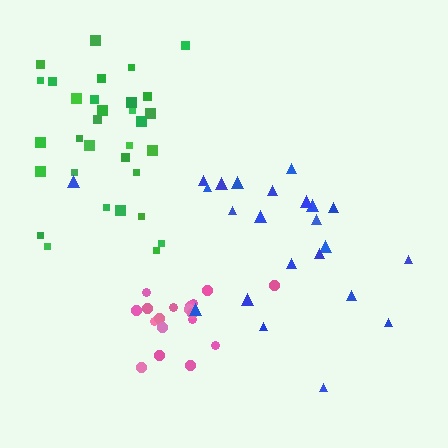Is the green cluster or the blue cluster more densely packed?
Green.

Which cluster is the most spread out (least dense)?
Blue.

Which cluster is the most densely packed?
Pink.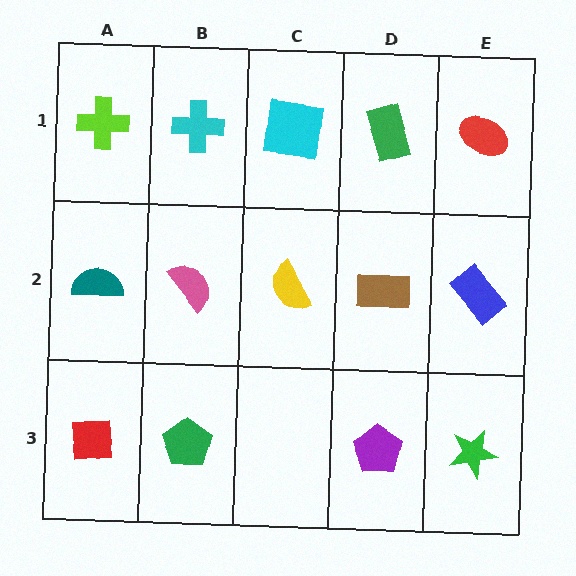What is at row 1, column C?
A cyan square.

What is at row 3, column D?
A purple pentagon.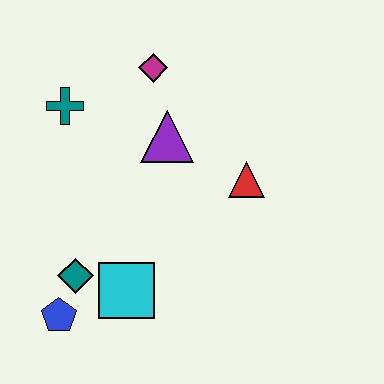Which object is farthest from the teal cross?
The blue pentagon is farthest from the teal cross.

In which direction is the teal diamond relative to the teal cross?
The teal diamond is below the teal cross.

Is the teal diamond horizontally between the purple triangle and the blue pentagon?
Yes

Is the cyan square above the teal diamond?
No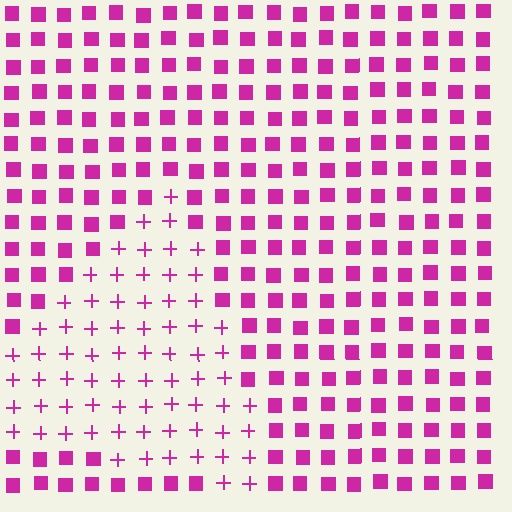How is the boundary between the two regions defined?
The boundary is defined by a change in element shape: plus signs inside vs. squares outside. All elements share the same color and spacing.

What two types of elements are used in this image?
The image uses plus signs inside the triangle region and squares outside it.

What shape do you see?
I see a triangle.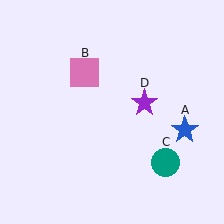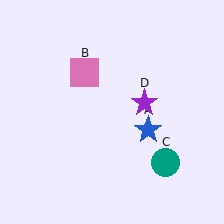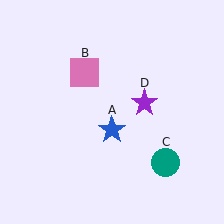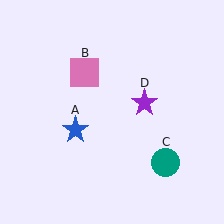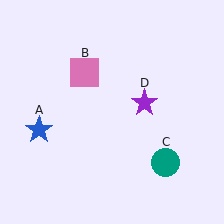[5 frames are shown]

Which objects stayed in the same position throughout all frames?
Pink square (object B) and teal circle (object C) and purple star (object D) remained stationary.